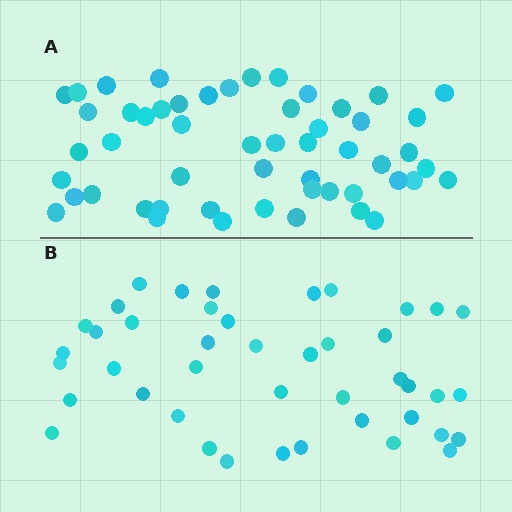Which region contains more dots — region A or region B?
Region A (the top region) has more dots.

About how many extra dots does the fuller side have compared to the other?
Region A has roughly 10 or so more dots than region B.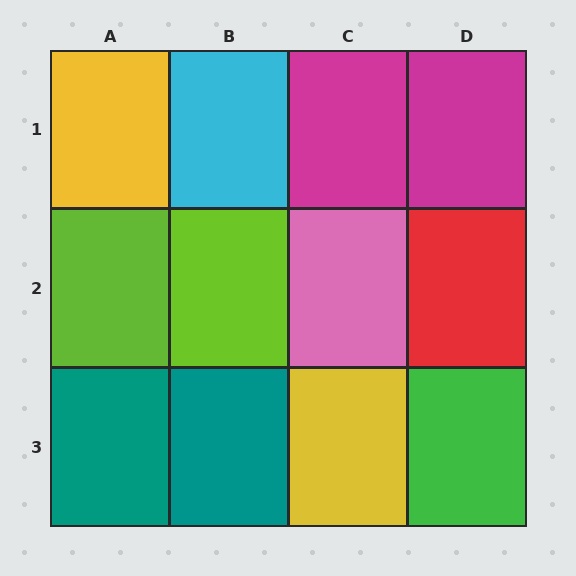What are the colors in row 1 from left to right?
Yellow, cyan, magenta, magenta.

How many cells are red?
1 cell is red.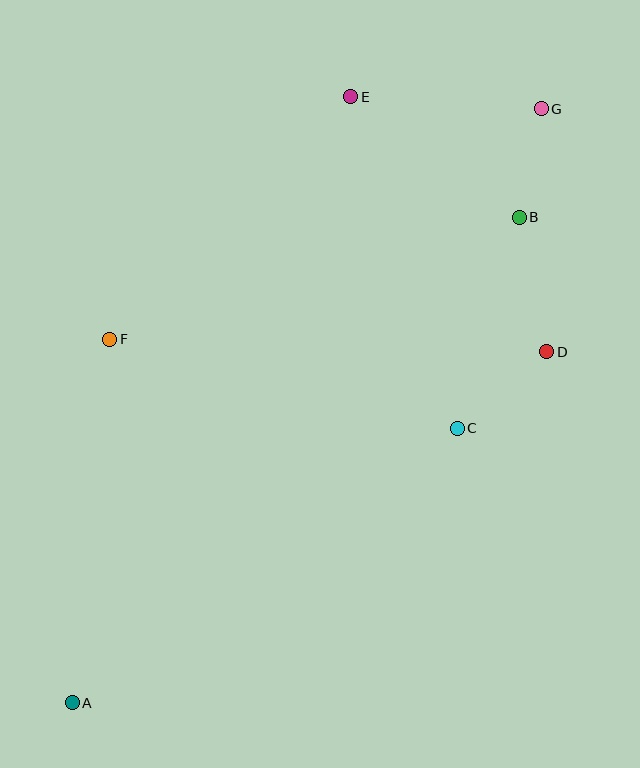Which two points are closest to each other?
Points B and G are closest to each other.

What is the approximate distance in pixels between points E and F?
The distance between E and F is approximately 342 pixels.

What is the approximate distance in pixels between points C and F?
The distance between C and F is approximately 359 pixels.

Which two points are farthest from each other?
Points A and G are farthest from each other.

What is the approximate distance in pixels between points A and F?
The distance between A and F is approximately 365 pixels.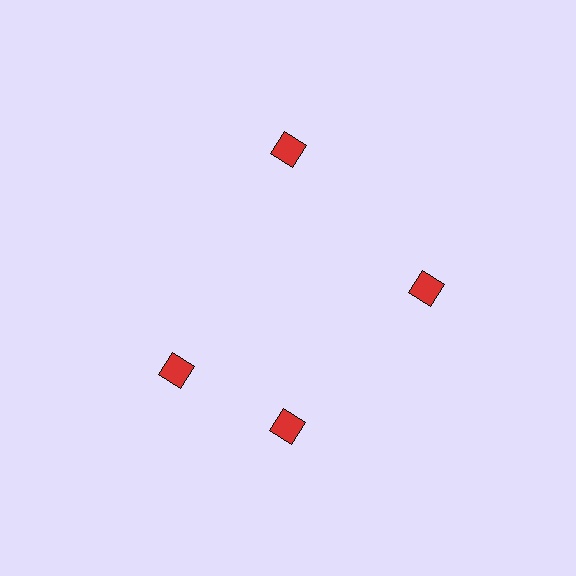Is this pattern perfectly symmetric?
No. The 4 red diamonds are arranged in a ring, but one element near the 9 o'clock position is rotated out of alignment along the ring, breaking the 4-fold rotational symmetry.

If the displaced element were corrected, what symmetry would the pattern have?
It would have 4-fold rotational symmetry — the pattern would map onto itself every 90 degrees.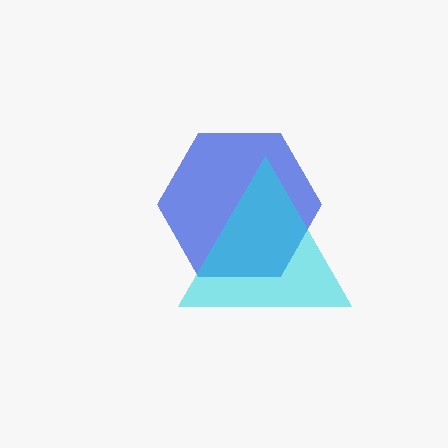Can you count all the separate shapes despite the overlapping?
Yes, there are 2 separate shapes.